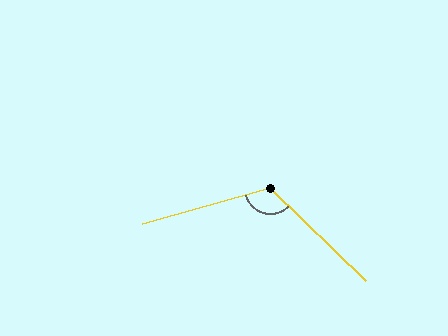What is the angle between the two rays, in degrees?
Approximately 120 degrees.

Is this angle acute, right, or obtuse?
It is obtuse.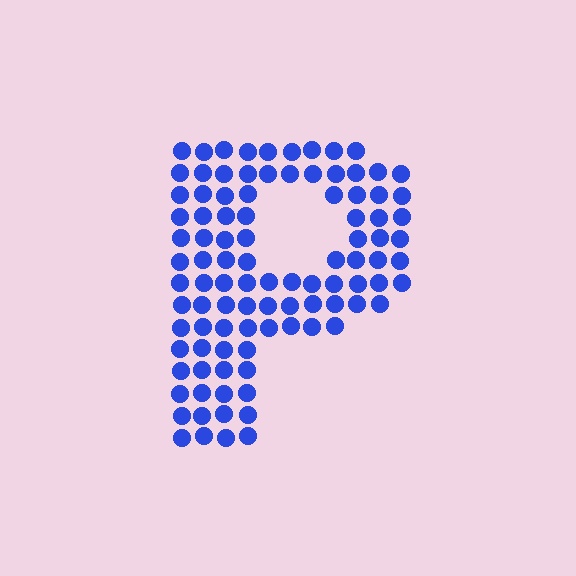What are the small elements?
The small elements are circles.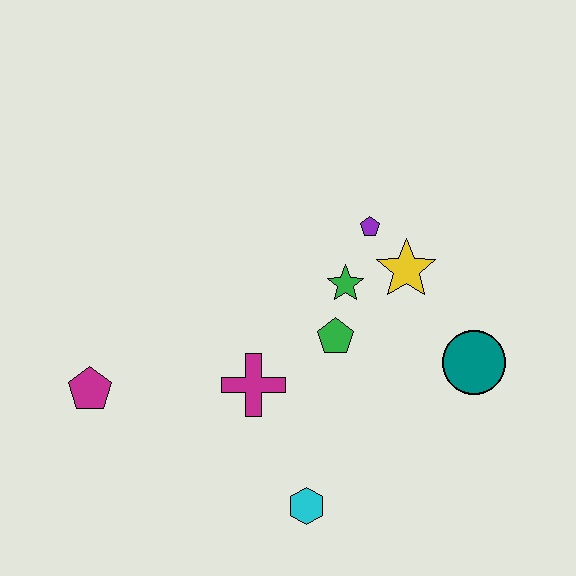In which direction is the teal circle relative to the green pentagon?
The teal circle is to the right of the green pentagon.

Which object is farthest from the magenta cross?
The teal circle is farthest from the magenta cross.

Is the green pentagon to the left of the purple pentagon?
Yes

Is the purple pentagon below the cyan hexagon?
No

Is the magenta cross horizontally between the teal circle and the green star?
No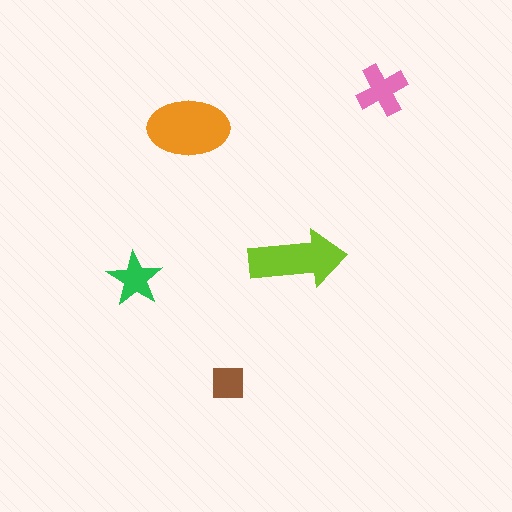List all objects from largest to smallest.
The orange ellipse, the lime arrow, the pink cross, the green star, the brown square.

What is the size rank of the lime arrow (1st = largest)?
2nd.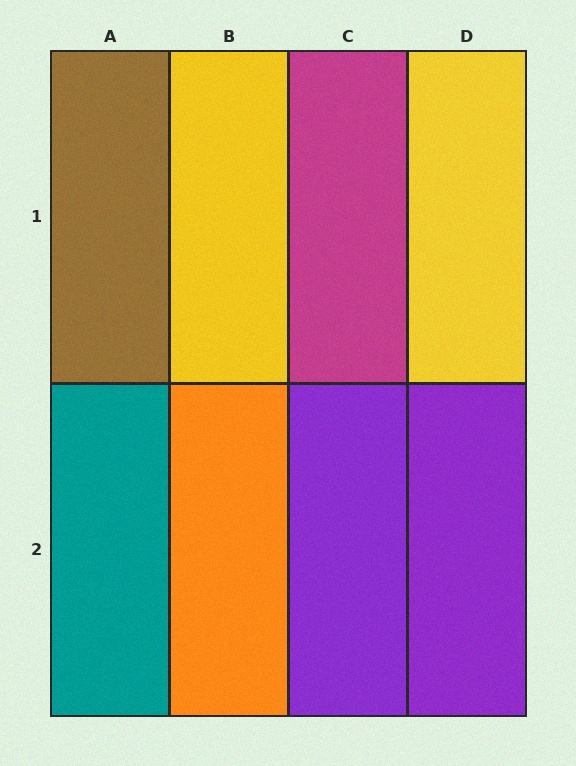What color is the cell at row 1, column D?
Yellow.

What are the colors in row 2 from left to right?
Teal, orange, purple, purple.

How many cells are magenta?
1 cell is magenta.